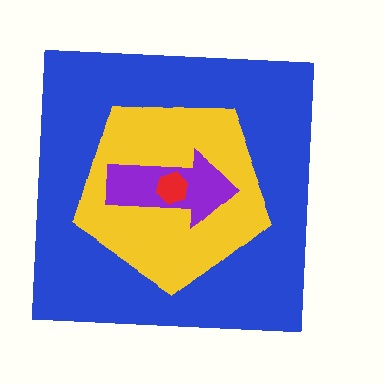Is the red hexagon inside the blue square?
Yes.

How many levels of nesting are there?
4.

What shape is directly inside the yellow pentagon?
The purple arrow.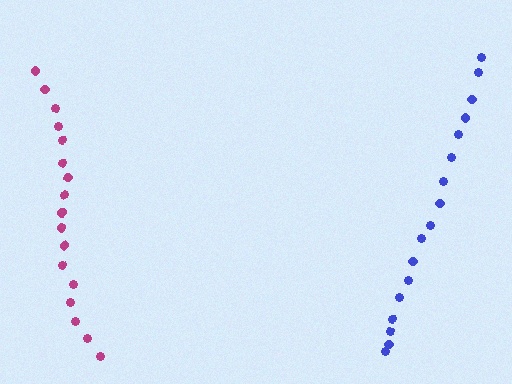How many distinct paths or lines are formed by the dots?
There are 2 distinct paths.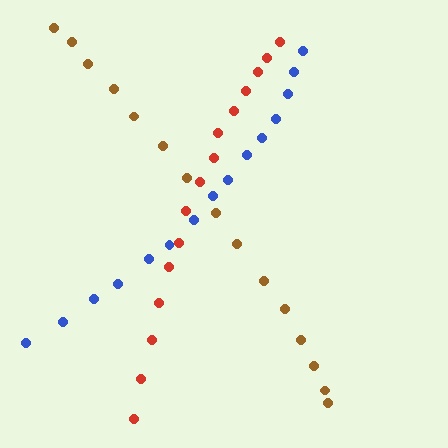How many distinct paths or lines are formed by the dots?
There are 3 distinct paths.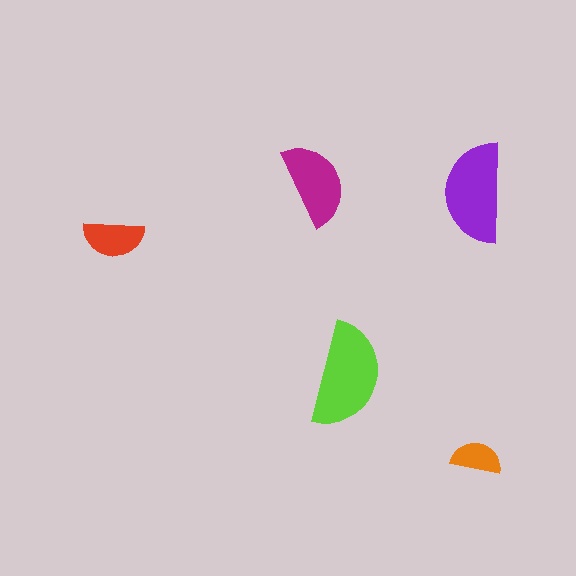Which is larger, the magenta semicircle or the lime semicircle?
The lime one.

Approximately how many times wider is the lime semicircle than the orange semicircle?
About 2 times wider.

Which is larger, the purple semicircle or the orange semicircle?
The purple one.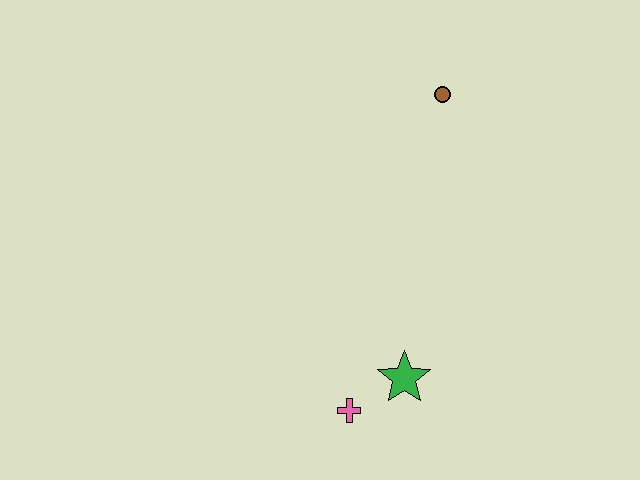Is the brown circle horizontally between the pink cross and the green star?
No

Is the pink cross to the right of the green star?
No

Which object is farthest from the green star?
The brown circle is farthest from the green star.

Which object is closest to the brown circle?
The green star is closest to the brown circle.